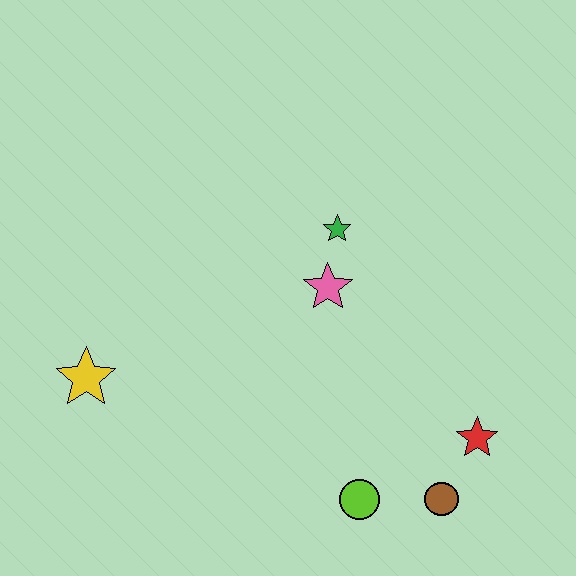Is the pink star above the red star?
Yes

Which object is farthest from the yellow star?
The red star is farthest from the yellow star.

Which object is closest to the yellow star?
The pink star is closest to the yellow star.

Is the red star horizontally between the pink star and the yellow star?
No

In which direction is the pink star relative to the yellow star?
The pink star is to the right of the yellow star.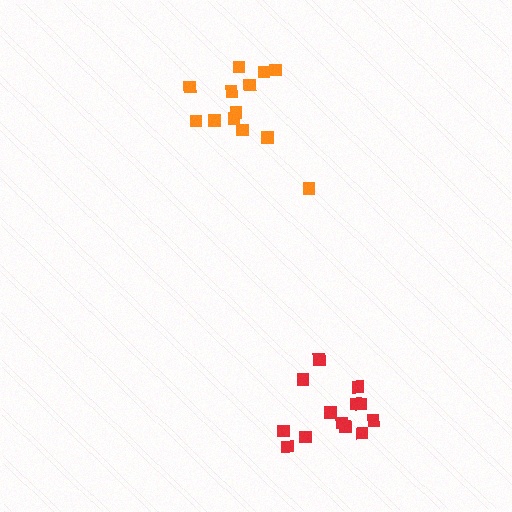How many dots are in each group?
Group 1: 13 dots, Group 2: 13 dots (26 total).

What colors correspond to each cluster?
The clusters are colored: orange, red.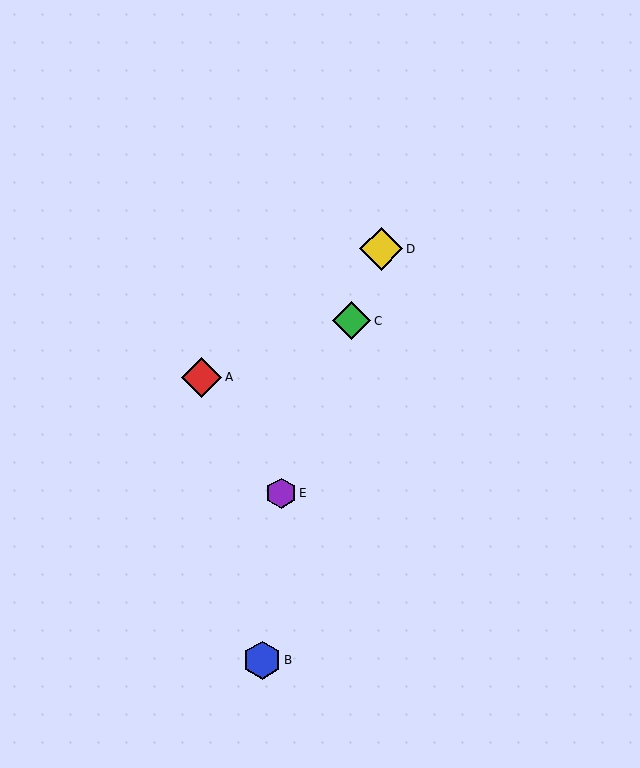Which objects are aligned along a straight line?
Objects C, D, E are aligned along a straight line.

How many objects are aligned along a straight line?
3 objects (C, D, E) are aligned along a straight line.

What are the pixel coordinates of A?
Object A is at (202, 377).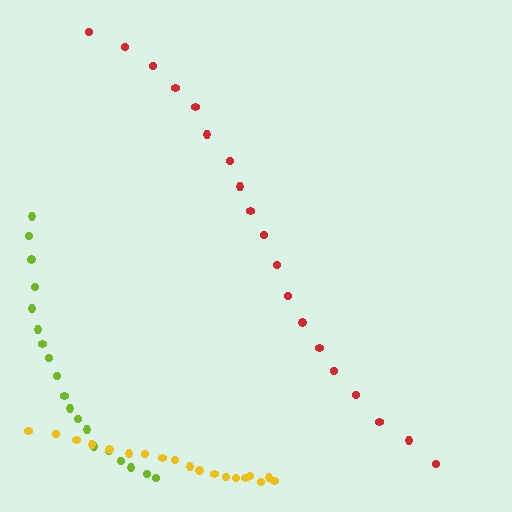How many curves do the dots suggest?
There are 3 distinct paths.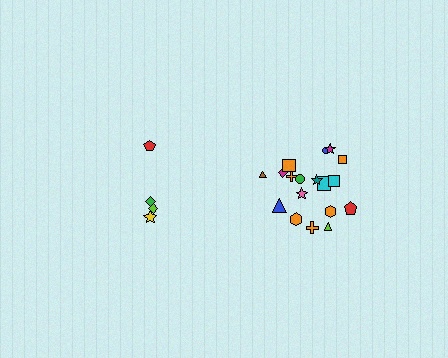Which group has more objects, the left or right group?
The right group.